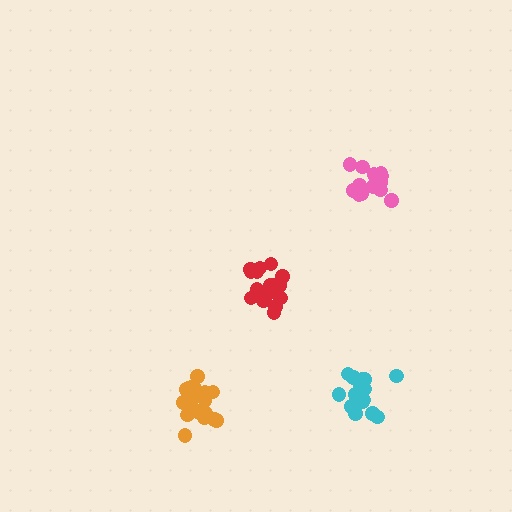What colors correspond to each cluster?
The clusters are colored: orange, pink, cyan, red.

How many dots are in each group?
Group 1: 19 dots, Group 2: 16 dots, Group 3: 19 dots, Group 4: 18 dots (72 total).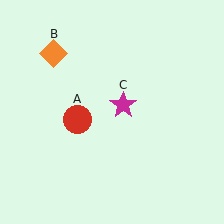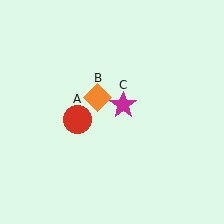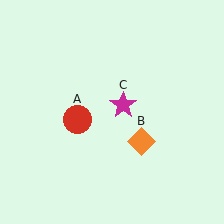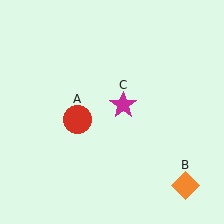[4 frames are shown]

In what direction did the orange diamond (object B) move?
The orange diamond (object B) moved down and to the right.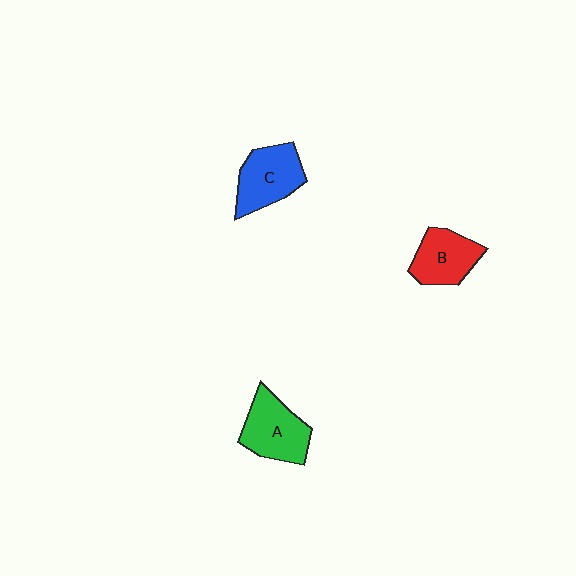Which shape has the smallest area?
Shape B (red).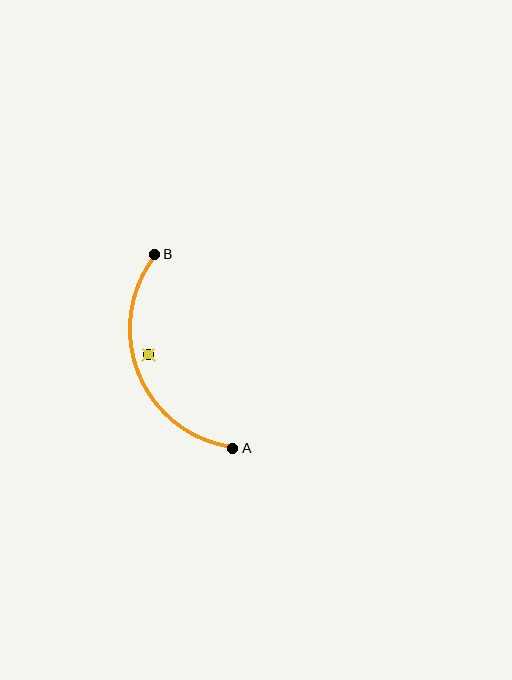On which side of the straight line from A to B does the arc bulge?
The arc bulges to the left of the straight line connecting A and B.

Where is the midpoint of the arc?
The arc midpoint is the point on the curve farthest from the straight line joining A and B. It sits to the left of that line.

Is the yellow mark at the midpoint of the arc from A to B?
No — the yellow mark does not lie on the arc at all. It sits slightly inside the curve.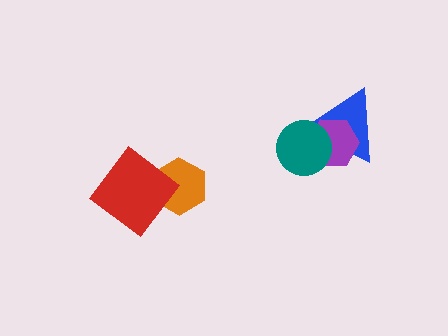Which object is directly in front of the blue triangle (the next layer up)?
The purple hexagon is directly in front of the blue triangle.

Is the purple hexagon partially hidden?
Yes, it is partially covered by another shape.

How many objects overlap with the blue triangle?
2 objects overlap with the blue triangle.